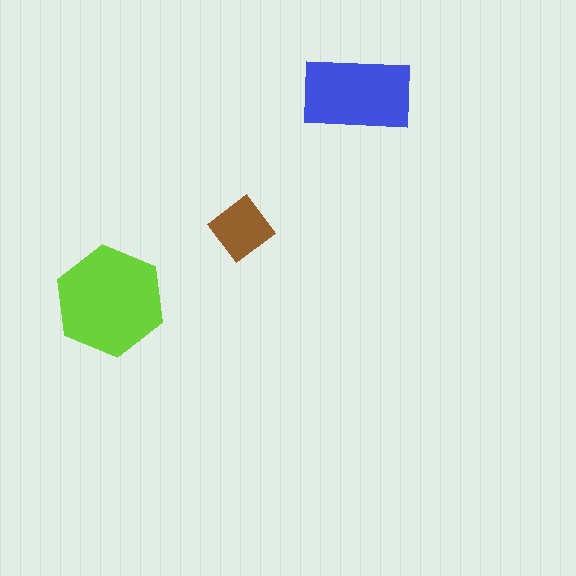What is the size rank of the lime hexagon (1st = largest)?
1st.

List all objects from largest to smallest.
The lime hexagon, the blue rectangle, the brown diamond.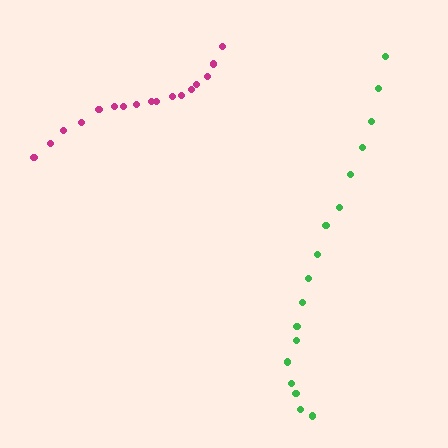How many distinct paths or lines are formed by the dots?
There are 2 distinct paths.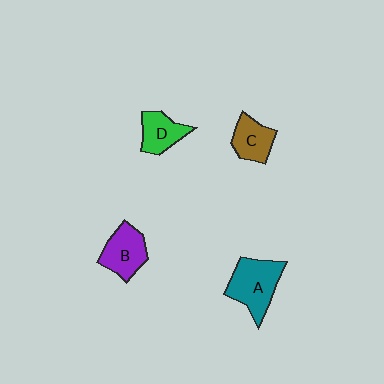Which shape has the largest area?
Shape A (teal).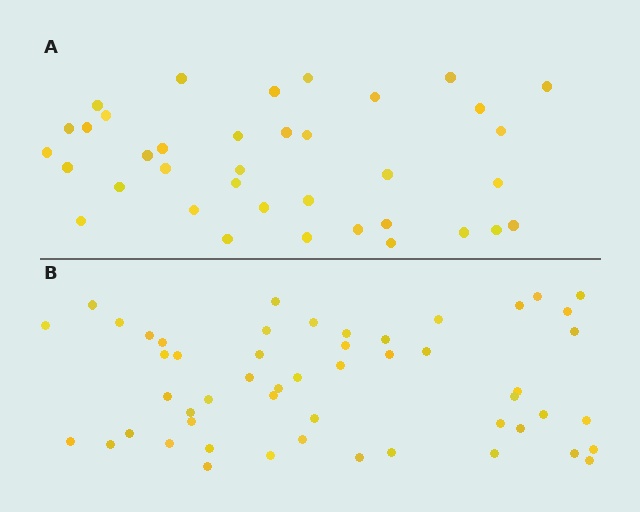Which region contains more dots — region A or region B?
Region B (the bottom region) has more dots.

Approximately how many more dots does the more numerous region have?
Region B has approximately 15 more dots than region A.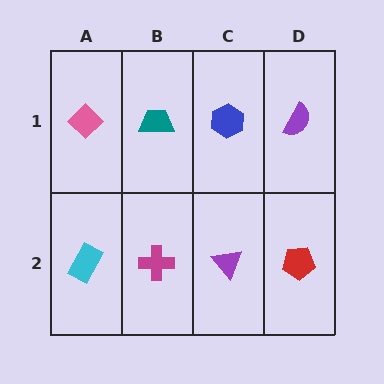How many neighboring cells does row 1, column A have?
2.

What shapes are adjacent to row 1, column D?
A red pentagon (row 2, column D), a blue hexagon (row 1, column C).